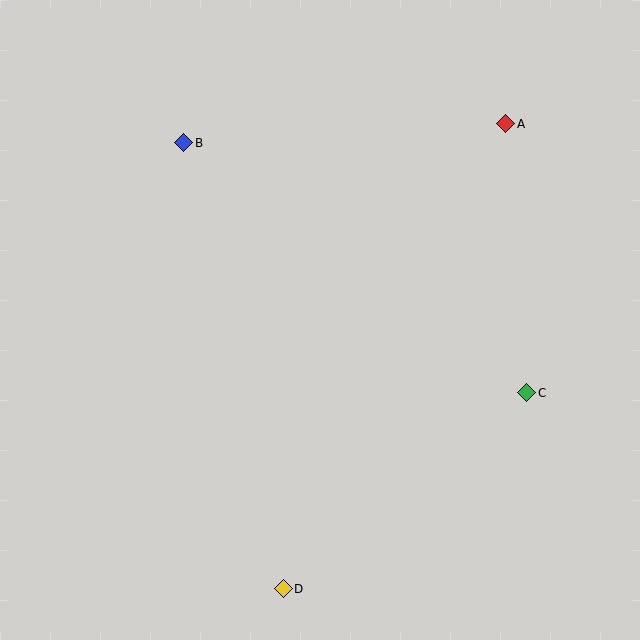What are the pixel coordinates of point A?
Point A is at (506, 124).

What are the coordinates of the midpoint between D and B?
The midpoint between D and B is at (234, 366).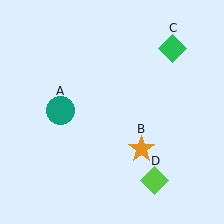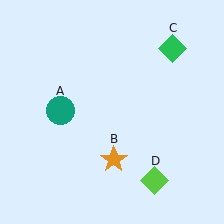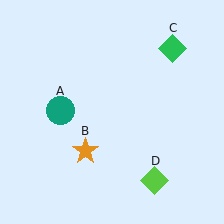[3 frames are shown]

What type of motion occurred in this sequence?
The orange star (object B) rotated clockwise around the center of the scene.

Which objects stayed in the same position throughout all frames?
Teal circle (object A) and green diamond (object C) and lime diamond (object D) remained stationary.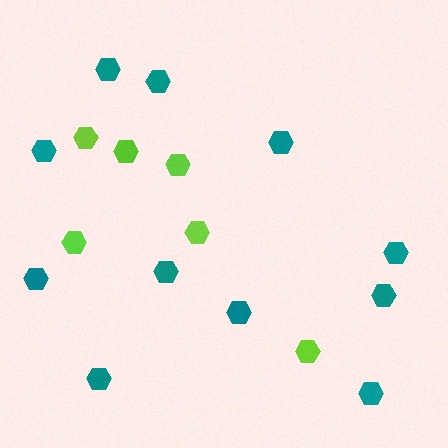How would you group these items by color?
There are 2 groups: one group of teal hexagons (11) and one group of lime hexagons (6).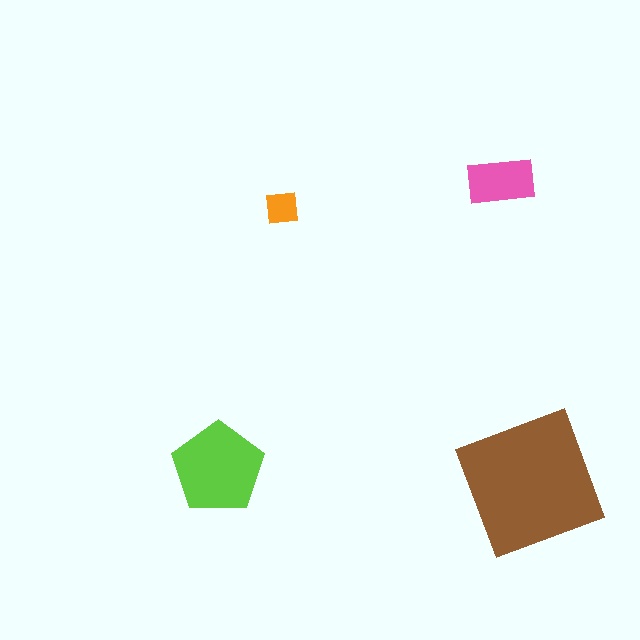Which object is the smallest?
The orange square.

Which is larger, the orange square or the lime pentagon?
The lime pentagon.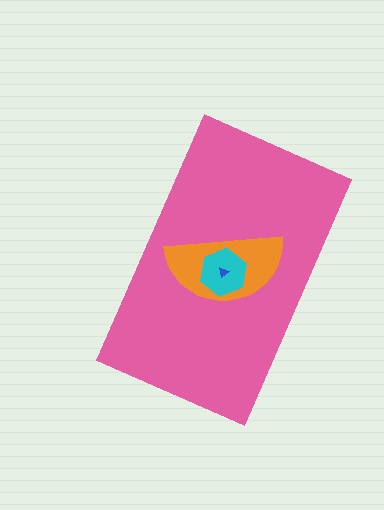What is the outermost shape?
The pink rectangle.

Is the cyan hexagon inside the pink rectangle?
Yes.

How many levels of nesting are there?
4.